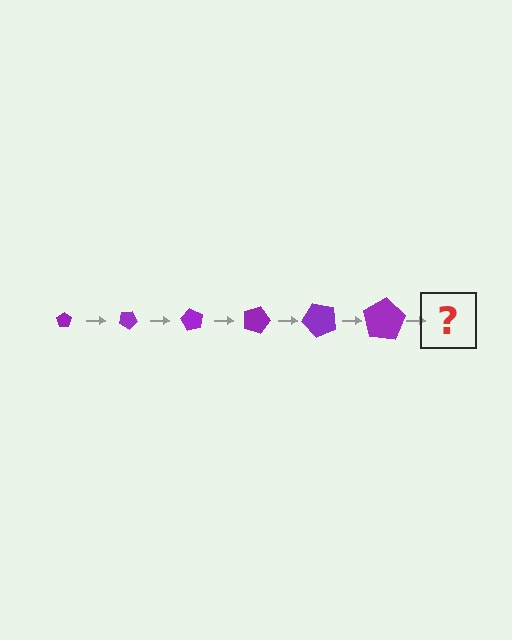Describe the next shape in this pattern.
It should be a pentagon, larger than the previous one and rotated 180 degrees from the start.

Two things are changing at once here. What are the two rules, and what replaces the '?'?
The two rules are that the pentagon grows larger each step and it rotates 30 degrees each step. The '?' should be a pentagon, larger than the previous one and rotated 180 degrees from the start.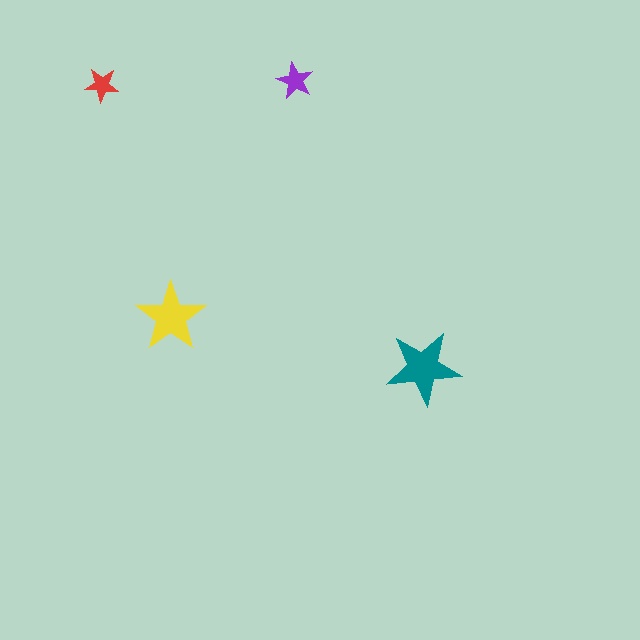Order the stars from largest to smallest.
the teal one, the yellow one, the purple one, the red one.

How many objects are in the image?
There are 4 objects in the image.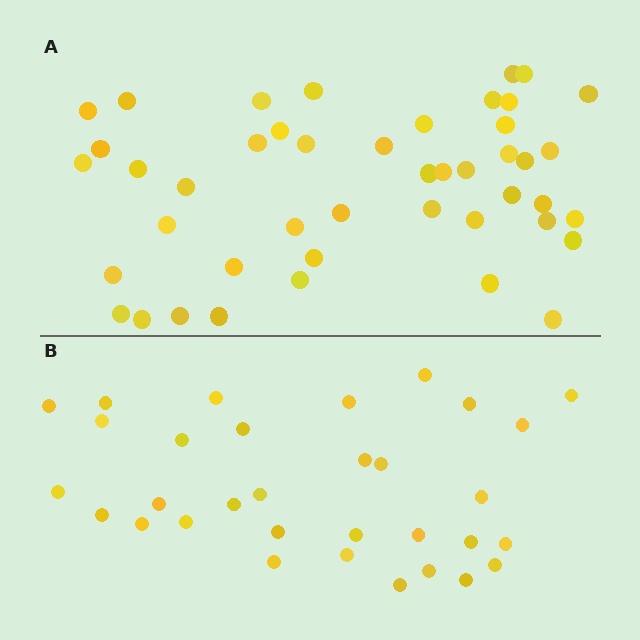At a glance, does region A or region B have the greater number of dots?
Region A (the top region) has more dots.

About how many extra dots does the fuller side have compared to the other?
Region A has approximately 15 more dots than region B.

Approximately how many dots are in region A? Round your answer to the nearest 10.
About 40 dots. (The exact count is 45, which rounds to 40.)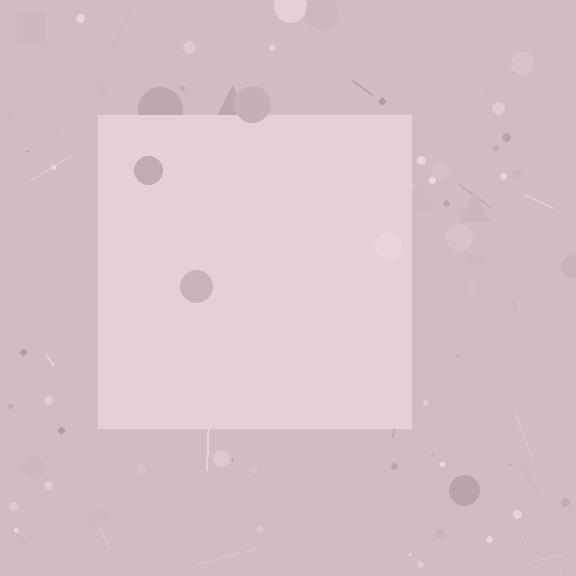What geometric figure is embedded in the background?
A square is embedded in the background.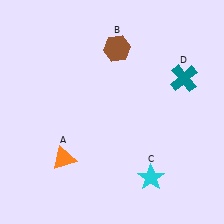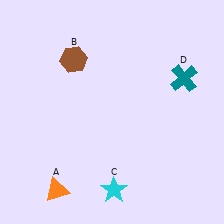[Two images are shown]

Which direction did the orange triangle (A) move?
The orange triangle (A) moved down.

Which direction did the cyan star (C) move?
The cyan star (C) moved left.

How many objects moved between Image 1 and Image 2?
3 objects moved between the two images.